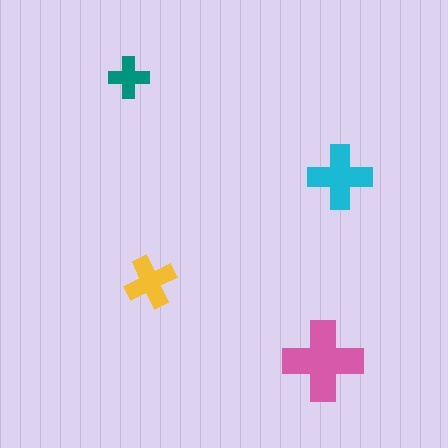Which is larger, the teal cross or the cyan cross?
The cyan one.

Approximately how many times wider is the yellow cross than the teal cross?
About 1.5 times wider.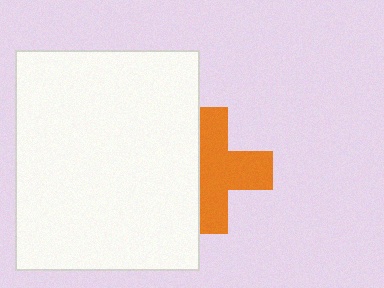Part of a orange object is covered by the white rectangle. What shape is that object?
It is a cross.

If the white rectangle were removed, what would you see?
You would see the complete orange cross.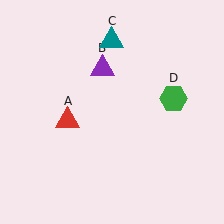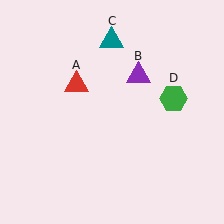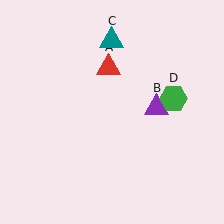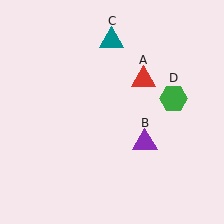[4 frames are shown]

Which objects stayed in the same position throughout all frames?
Teal triangle (object C) and green hexagon (object D) remained stationary.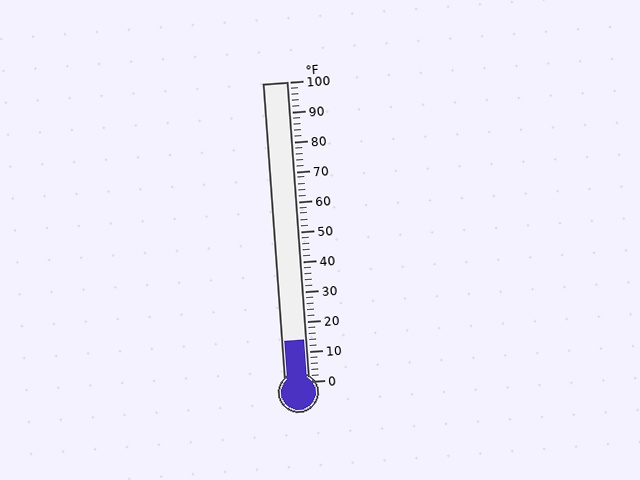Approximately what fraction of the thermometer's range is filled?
The thermometer is filled to approximately 15% of its range.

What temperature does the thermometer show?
The thermometer shows approximately 14°F.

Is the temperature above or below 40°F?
The temperature is below 40°F.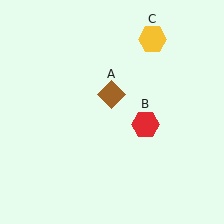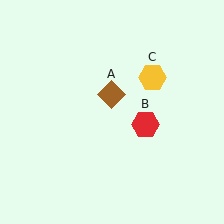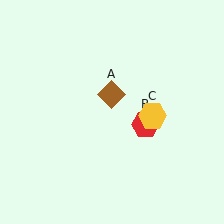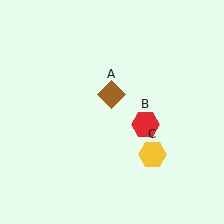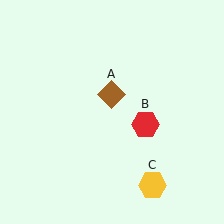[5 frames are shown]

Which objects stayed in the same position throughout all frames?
Brown diamond (object A) and red hexagon (object B) remained stationary.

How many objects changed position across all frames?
1 object changed position: yellow hexagon (object C).